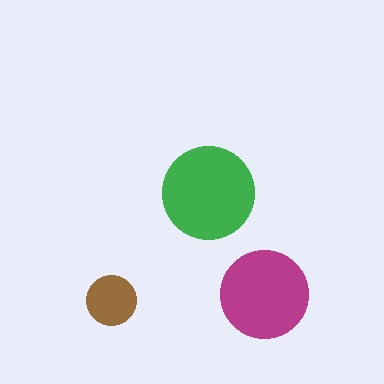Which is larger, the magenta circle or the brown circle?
The magenta one.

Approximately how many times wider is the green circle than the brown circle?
About 2 times wider.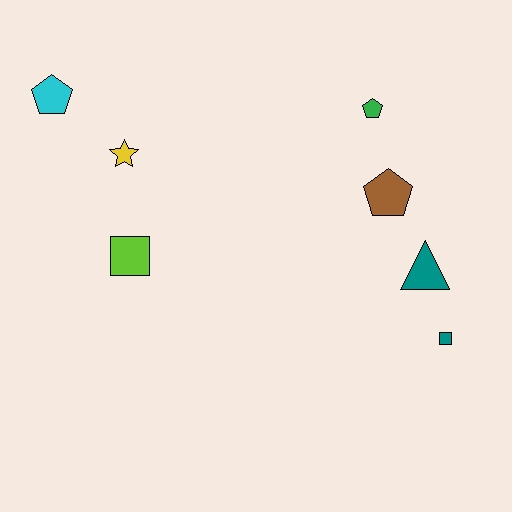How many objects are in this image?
There are 7 objects.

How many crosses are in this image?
There are no crosses.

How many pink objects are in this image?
There are no pink objects.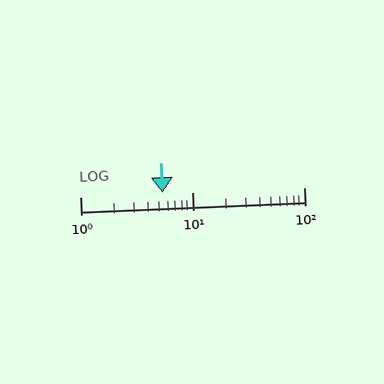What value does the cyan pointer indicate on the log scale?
The pointer indicates approximately 5.5.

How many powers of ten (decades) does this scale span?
The scale spans 2 decades, from 1 to 100.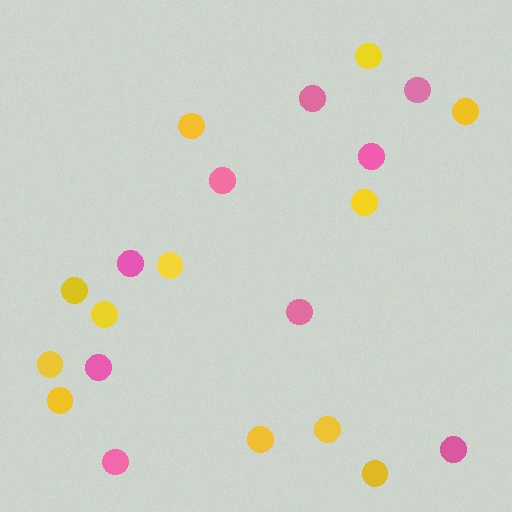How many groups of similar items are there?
There are 2 groups: one group of pink circles (9) and one group of yellow circles (12).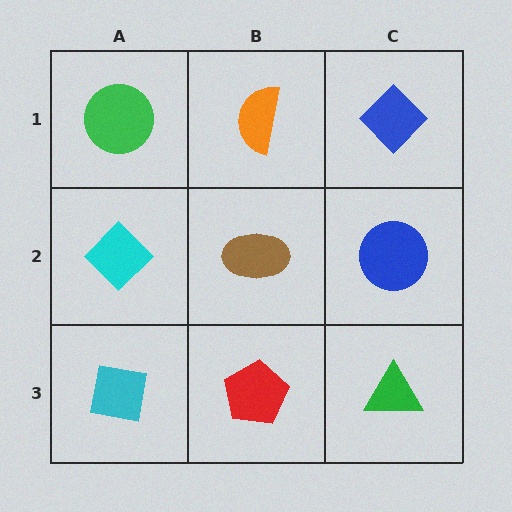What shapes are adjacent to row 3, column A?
A cyan diamond (row 2, column A), a red pentagon (row 3, column B).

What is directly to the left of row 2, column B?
A cyan diamond.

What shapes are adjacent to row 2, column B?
An orange semicircle (row 1, column B), a red pentagon (row 3, column B), a cyan diamond (row 2, column A), a blue circle (row 2, column C).